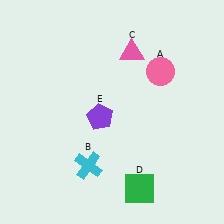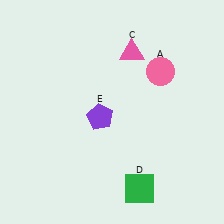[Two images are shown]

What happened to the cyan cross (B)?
The cyan cross (B) was removed in Image 2. It was in the bottom-left area of Image 1.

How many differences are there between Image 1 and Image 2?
There is 1 difference between the two images.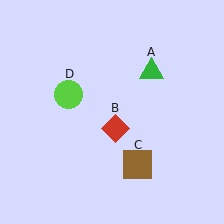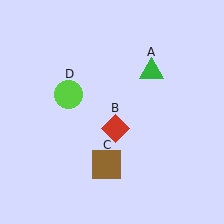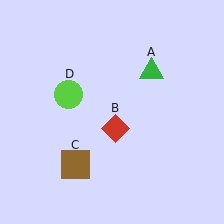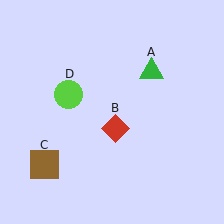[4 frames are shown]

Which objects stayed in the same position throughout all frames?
Green triangle (object A) and red diamond (object B) and lime circle (object D) remained stationary.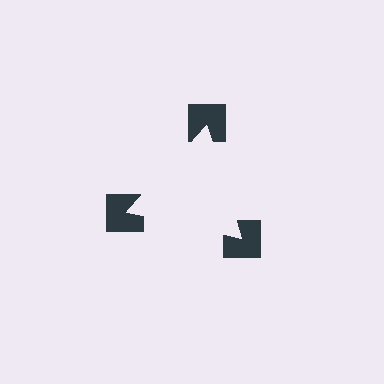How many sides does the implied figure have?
3 sides.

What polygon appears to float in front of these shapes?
An illusory triangle — its edges are inferred from the aligned wedge cuts in the notched squares, not physically drawn.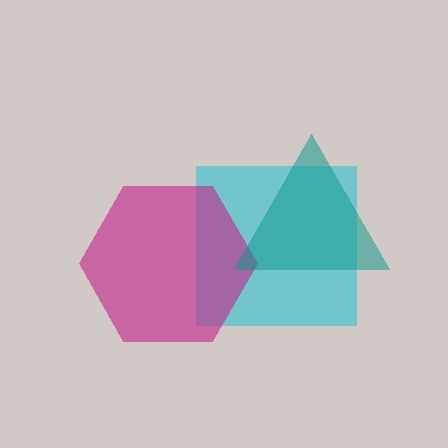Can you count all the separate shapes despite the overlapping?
Yes, there are 3 separate shapes.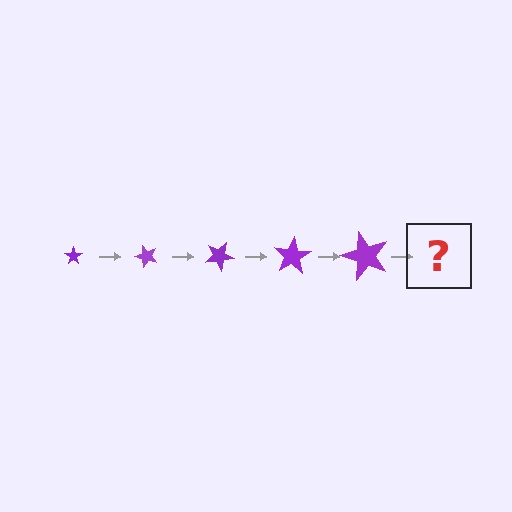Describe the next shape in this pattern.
It should be a star, larger than the previous one and rotated 250 degrees from the start.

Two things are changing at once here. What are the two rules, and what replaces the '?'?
The two rules are that the star grows larger each step and it rotates 50 degrees each step. The '?' should be a star, larger than the previous one and rotated 250 degrees from the start.